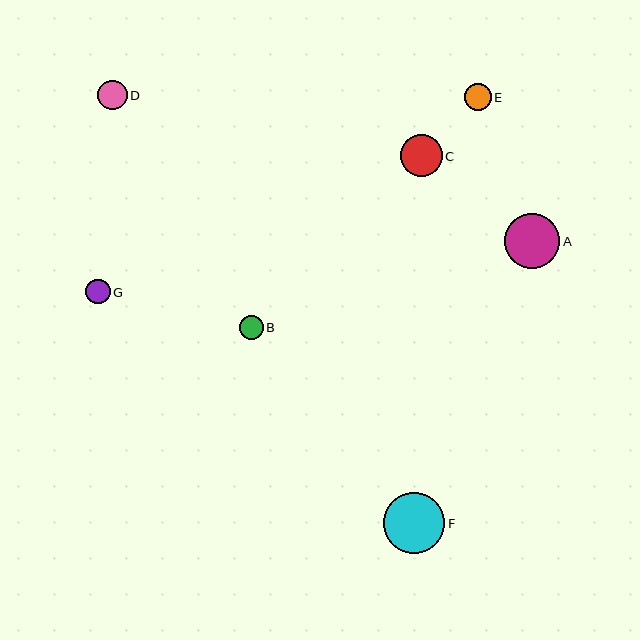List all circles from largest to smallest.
From largest to smallest: F, A, C, D, E, G, B.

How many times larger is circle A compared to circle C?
Circle A is approximately 1.3 times the size of circle C.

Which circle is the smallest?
Circle B is the smallest with a size of approximately 24 pixels.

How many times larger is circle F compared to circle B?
Circle F is approximately 2.6 times the size of circle B.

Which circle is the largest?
Circle F is the largest with a size of approximately 61 pixels.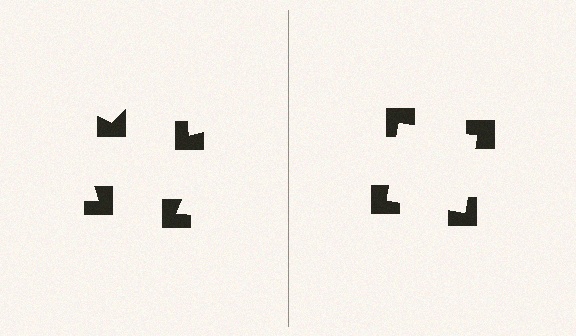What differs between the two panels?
The notched squares are positioned identically on both sides; only the wedge orientations differ. On the right they align to a square; on the left they are misaligned.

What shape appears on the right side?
An illusory square.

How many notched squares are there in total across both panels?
8 — 4 on each side.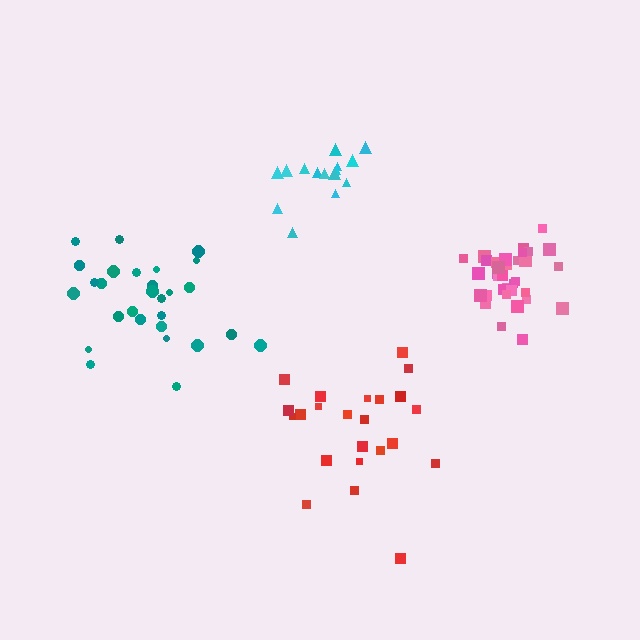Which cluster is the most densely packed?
Pink.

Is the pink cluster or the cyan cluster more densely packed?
Pink.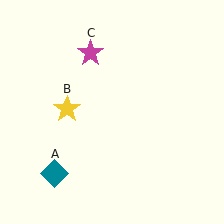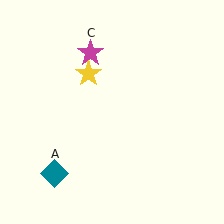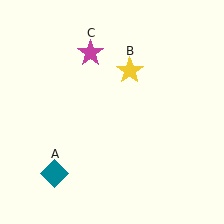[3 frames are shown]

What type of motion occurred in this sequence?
The yellow star (object B) rotated clockwise around the center of the scene.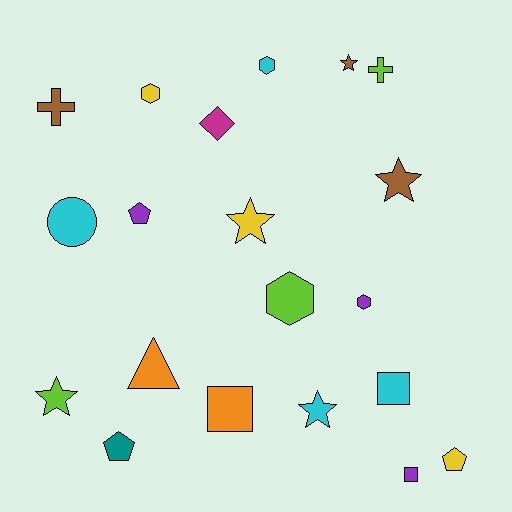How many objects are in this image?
There are 20 objects.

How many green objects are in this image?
There are no green objects.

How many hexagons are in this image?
There are 4 hexagons.